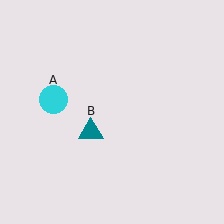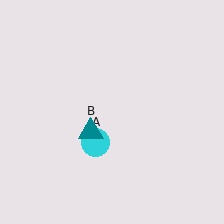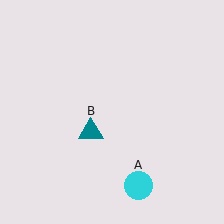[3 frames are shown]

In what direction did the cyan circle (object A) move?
The cyan circle (object A) moved down and to the right.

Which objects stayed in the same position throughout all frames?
Teal triangle (object B) remained stationary.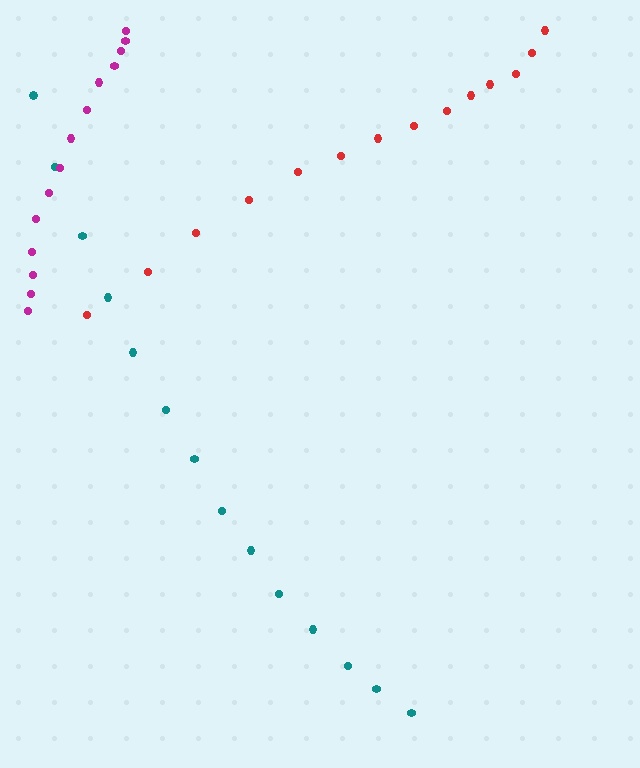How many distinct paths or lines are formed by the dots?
There are 3 distinct paths.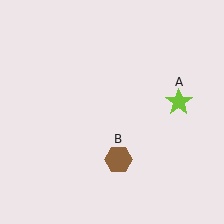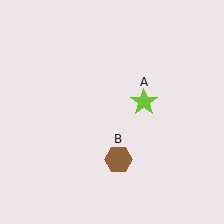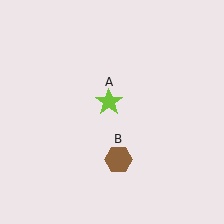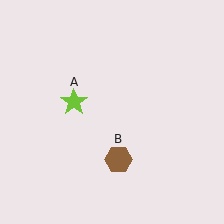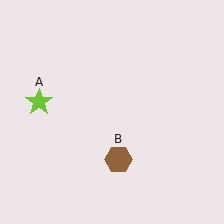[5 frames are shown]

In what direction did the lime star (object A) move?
The lime star (object A) moved left.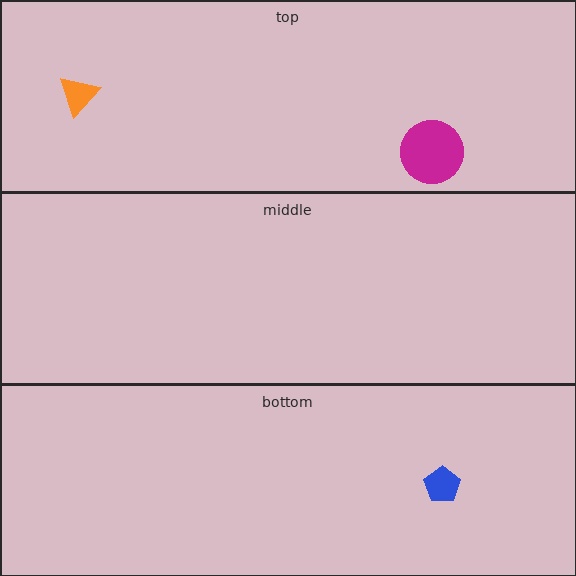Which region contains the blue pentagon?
The bottom region.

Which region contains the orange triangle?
The top region.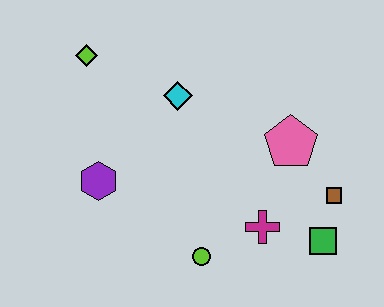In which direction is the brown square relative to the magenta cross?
The brown square is to the right of the magenta cross.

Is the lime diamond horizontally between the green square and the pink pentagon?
No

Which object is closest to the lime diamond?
The cyan diamond is closest to the lime diamond.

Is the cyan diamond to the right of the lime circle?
No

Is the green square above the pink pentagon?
No